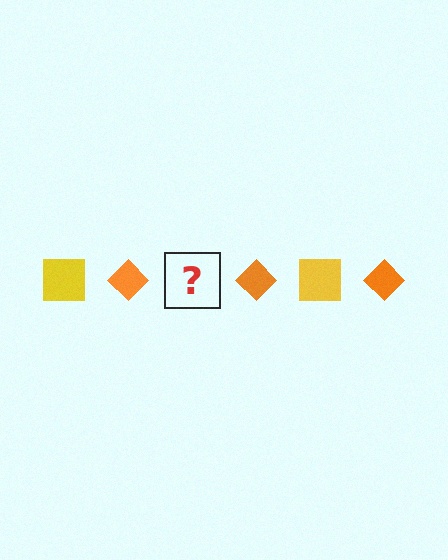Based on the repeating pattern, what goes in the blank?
The blank should be a yellow square.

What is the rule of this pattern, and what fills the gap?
The rule is that the pattern alternates between yellow square and orange diamond. The gap should be filled with a yellow square.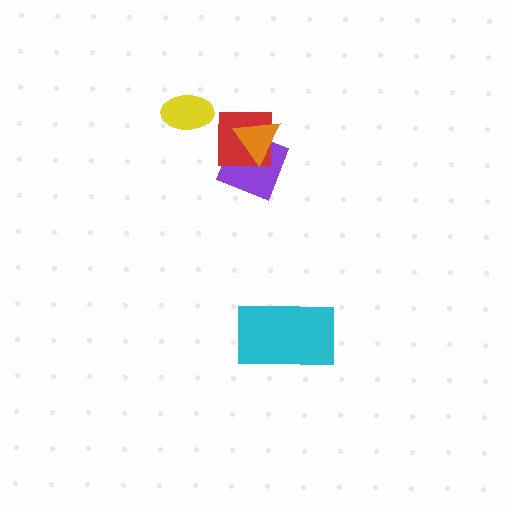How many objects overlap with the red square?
2 objects overlap with the red square.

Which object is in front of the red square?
The orange triangle is in front of the red square.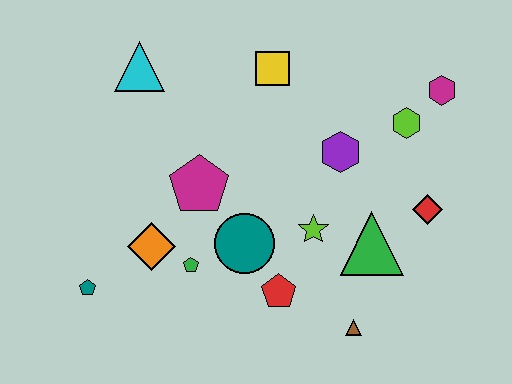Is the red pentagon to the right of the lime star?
No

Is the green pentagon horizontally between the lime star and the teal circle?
No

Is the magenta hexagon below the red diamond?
No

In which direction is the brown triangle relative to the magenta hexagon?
The brown triangle is below the magenta hexagon.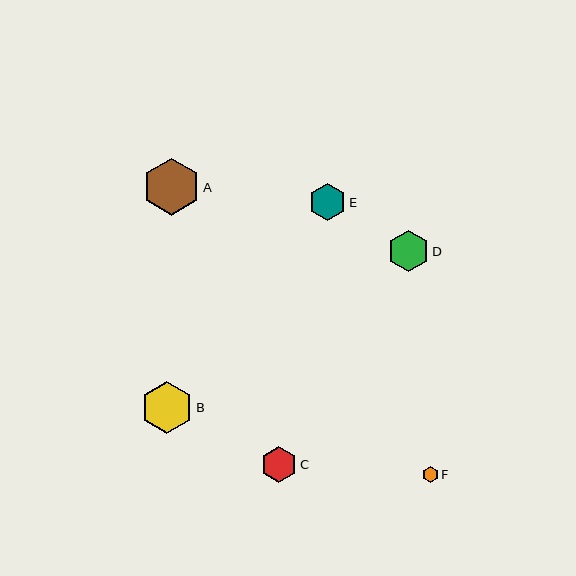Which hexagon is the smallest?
Hexagon F is the smallest with a size of approximately 16 pixels.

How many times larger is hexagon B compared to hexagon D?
Hexagon B is approximately 1.3 times the size of hexagon D.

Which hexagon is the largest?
Hexagon A is the largest with a size of approximately 57 pixels.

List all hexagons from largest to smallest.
From largest to smallest: A, B, D, E, C, F.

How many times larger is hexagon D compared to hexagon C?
Hexagon D is approximately 1.1 times the size of hexagon C.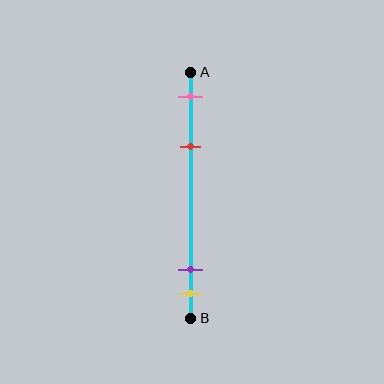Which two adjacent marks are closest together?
The purple and yellow marks are the closest adjacent pair.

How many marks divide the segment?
There are 4 marks dividing the segment.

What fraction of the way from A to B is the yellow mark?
The yellow mark is approximately 90% (0.9) of the way from A to B.